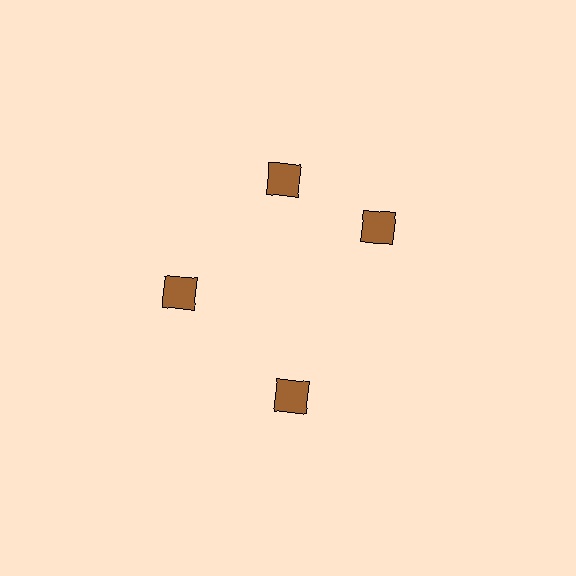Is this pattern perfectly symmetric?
No. The 4 brown squares are arranged in a ring, but one element near the 3 o'clock position is rotated out of alignment along the ring, breaking the 4-fold rotational symmetry.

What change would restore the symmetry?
The symmetry would be restored by rotating it back into even spacing with its neighbors so that all 4 squares sit at equal angles and equal distance from the center.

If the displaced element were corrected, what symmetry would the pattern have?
It would have 4-fold rotational symmetry — the pattern would map onto itself every 90 degrees.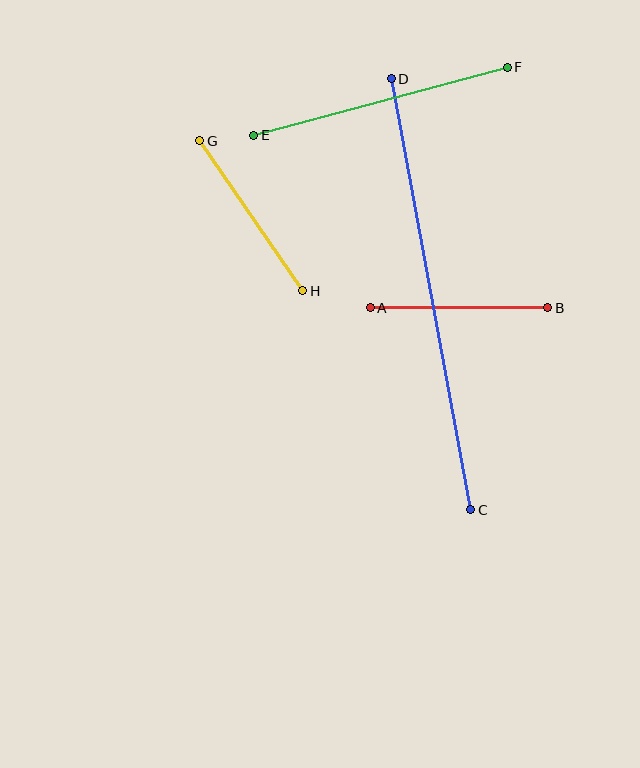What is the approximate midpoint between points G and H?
The midpoint is at approximately (251, 216) pixels.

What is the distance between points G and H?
The distance is approximately 182 pixels.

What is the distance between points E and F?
The distance is approximately 262 pixels.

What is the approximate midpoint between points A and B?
The midpoint is at approximately (459, 308) pixels.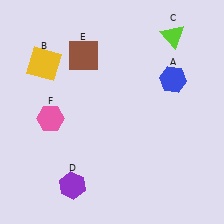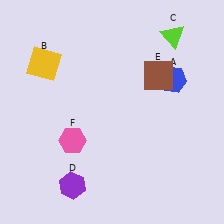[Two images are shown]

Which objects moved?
The objects that moved are: the brown square (E), the pink hexagon (F).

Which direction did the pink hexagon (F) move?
The pink hexagon (F) moved right.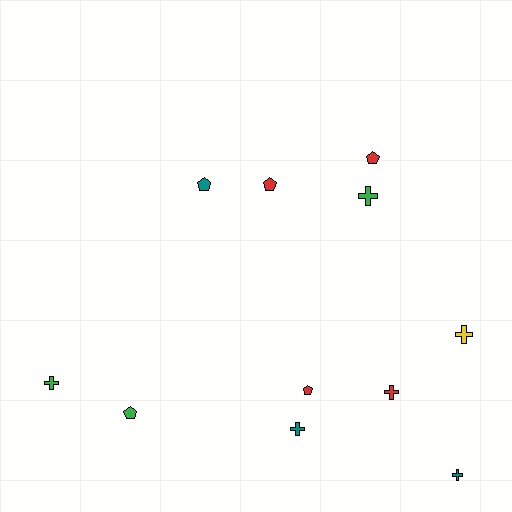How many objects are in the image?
There are 11 objects.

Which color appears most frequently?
Red, with 4 objects.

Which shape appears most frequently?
Cross, with 6 objects.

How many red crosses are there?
There is 1 red cross.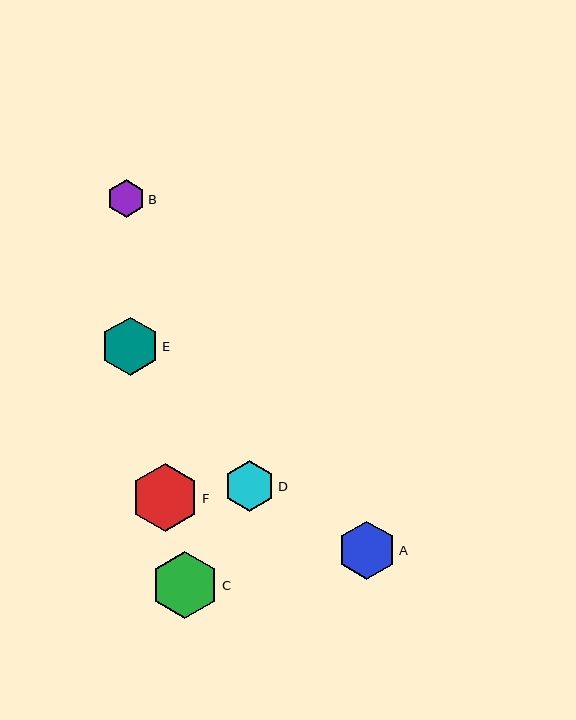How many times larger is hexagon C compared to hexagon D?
Hexagon C is approximately 1.3 times the size of hexagon D.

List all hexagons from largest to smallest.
From largest to smallest: F, C, E, A, D, B.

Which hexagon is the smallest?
Hexagon B is the smallest with a size of approximately 38 pixels.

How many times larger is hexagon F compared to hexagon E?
Hexagon F is approximately 1.2 times the size of hexagon E.